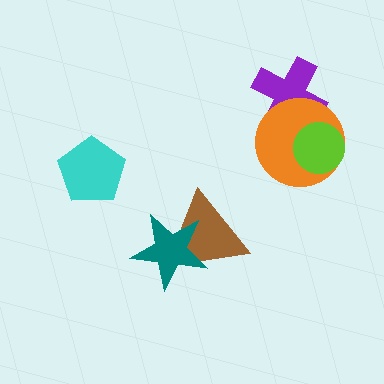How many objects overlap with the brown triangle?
1 object overlaps with the brown triangle.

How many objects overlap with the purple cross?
1 object overlaps with the purple cross.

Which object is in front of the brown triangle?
The teal star is in front of the brown triangle.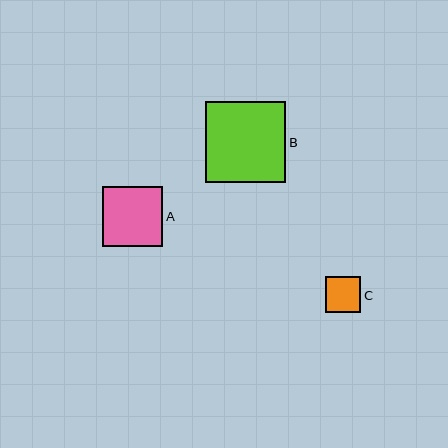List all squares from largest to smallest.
From largest to smallest: B, A, C.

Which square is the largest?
Square B is the largest with a size of approximately 80 pixels.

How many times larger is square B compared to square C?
Square B is approximately 2.3 times the size of square C.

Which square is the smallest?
Square C is the smallest with a size of approximately 36 pixels.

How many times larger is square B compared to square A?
Square B is approximately 1.3 times the size of square A.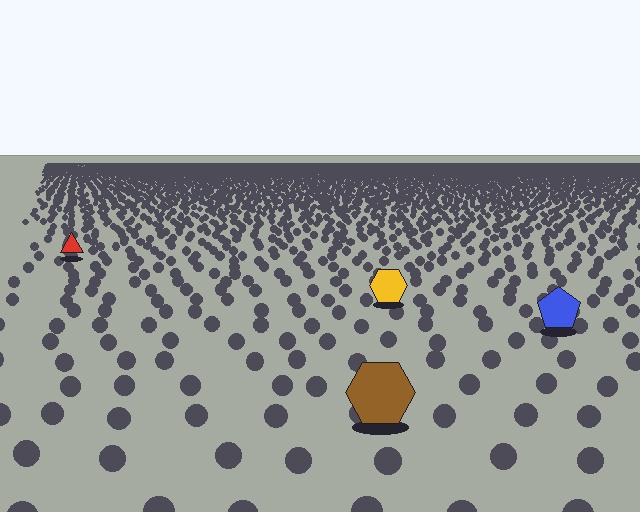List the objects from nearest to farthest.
From nearest to farthest: the brown hexagon, the blue pentagon, the yellow hexagon, the red triangle.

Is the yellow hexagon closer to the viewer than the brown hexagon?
No. The brown hexagon is closer — you can tell from the texture gradient: the ground texture is coarser near it.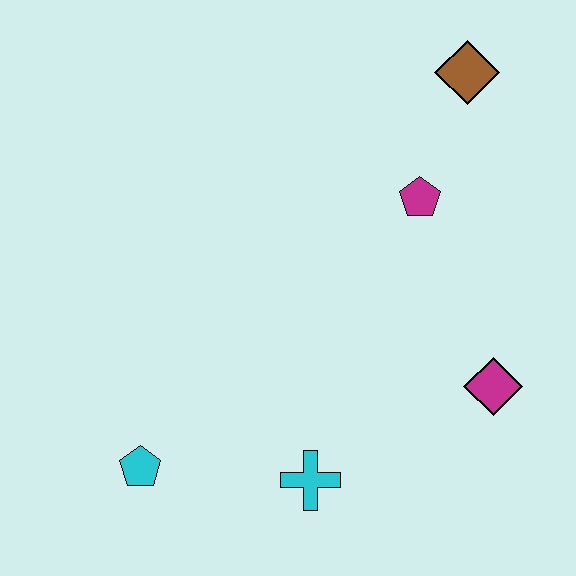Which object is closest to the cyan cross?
The cyan pentagon is closest to the cyan cross.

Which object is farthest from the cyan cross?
The brown diamond is farthest from the cyan cross.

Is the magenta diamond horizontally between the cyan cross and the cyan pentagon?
No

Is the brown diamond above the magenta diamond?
Yes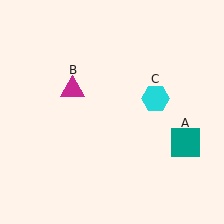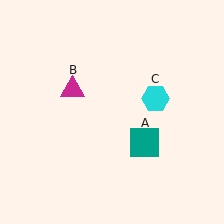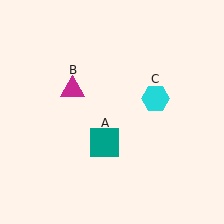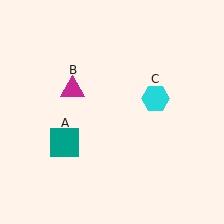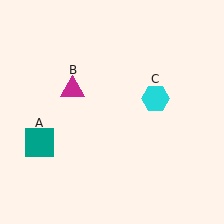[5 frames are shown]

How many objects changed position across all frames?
1 object changed position: teal square (object A).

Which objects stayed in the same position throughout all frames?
Magenta triangle (object B) and cyan hexagon (object C) remained stationary.